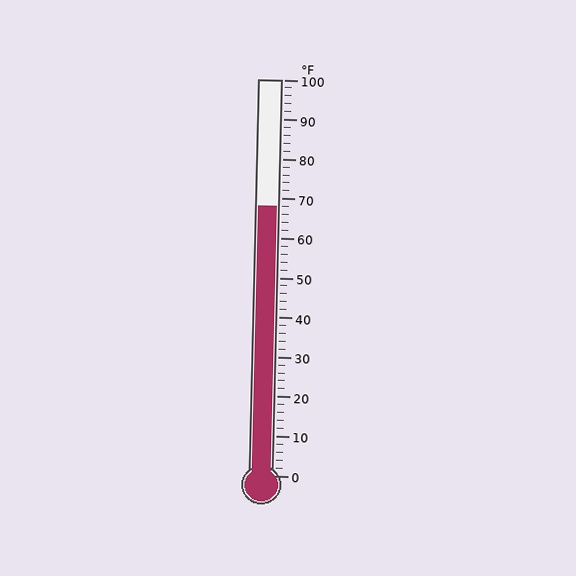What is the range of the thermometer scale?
The thermometer scale ranges from 0°F to 100°F.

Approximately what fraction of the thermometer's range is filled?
The thermometer is filled to approximately 70% of its range.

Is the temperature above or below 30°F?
The temperature is above 30°F.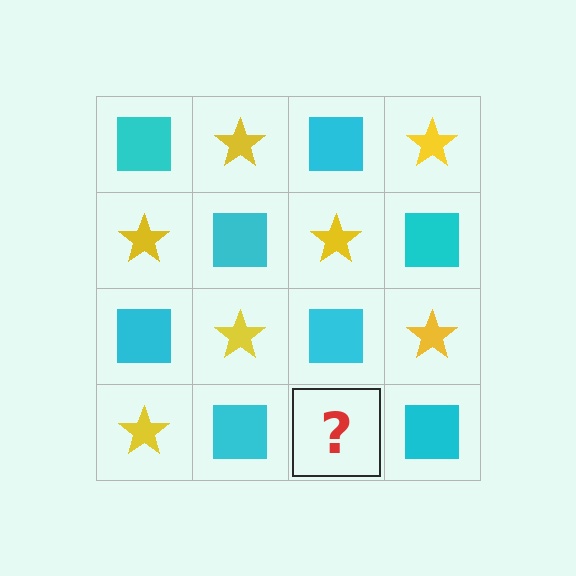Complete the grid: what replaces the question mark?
The question mark should be replaced with a yellow star.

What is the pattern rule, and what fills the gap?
The rule is that it alternates cyan square and yellow star in a checkerboard pattern. The gap should be filled with a yellow star.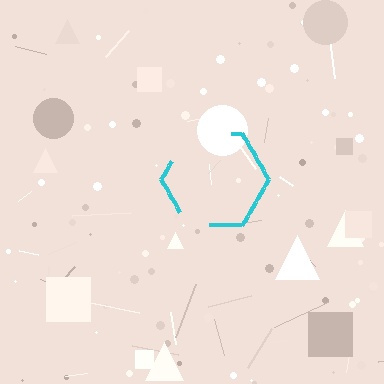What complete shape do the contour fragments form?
The contour fragments form a hexagon.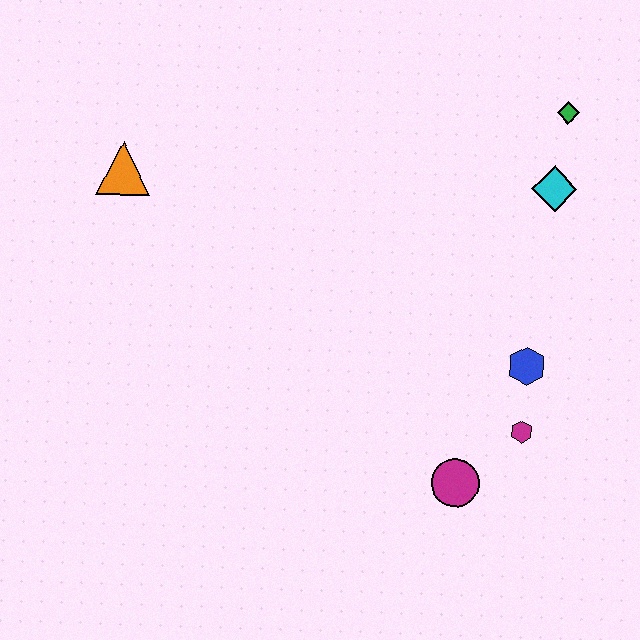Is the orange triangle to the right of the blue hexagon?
No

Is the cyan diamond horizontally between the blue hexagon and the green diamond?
Yes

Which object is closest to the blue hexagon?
The magenta hexagon is closest to the blue hexagon.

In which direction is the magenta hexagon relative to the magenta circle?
The magenta hexagon is to the right of the magenta circle.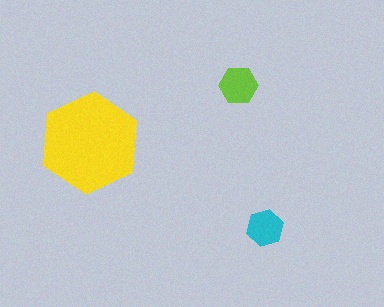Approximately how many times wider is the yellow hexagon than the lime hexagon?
About 2.5 times wider.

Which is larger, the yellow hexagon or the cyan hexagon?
The yellow one.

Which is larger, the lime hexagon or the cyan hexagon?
The lime one.